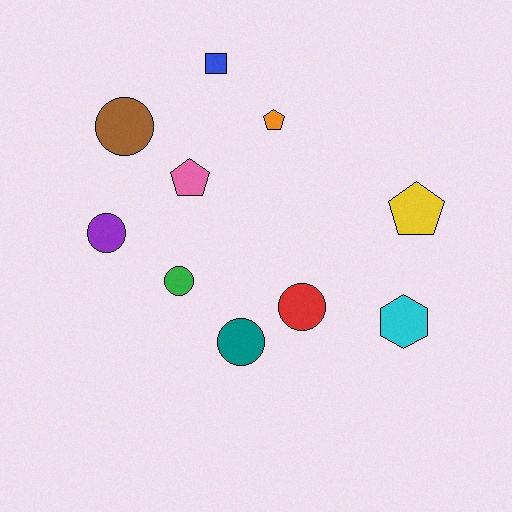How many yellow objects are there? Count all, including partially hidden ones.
There is 1 yellow object.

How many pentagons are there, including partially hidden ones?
There are 3 pentagons.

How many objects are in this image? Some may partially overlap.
There are 10 objects.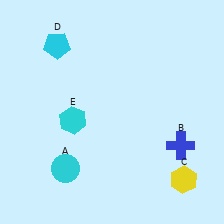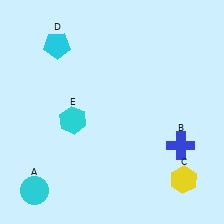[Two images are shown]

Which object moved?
The cyan circle (A) moved left.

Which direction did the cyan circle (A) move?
The cyan circle (A) moved left.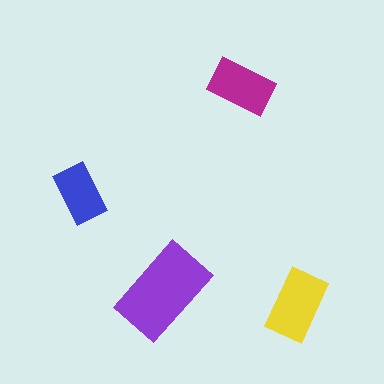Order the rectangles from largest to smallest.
the purple one, the yellow one, the magenta one, the blue one.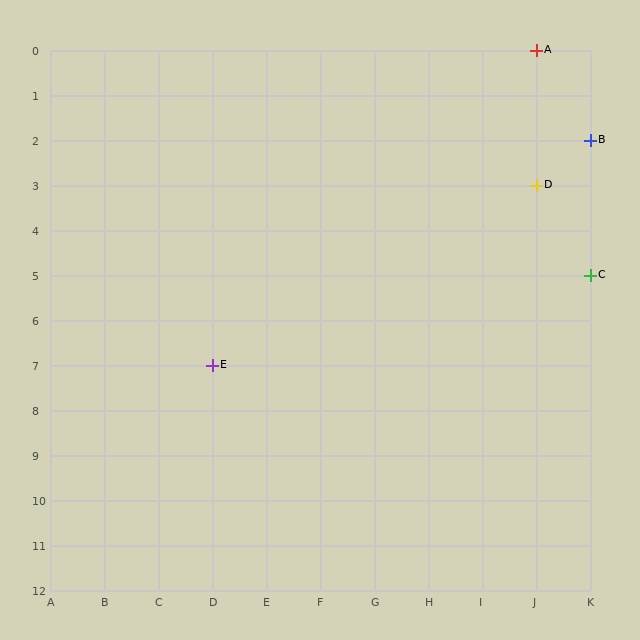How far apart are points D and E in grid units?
Points D and E are 6 columns and 4 rows apart (about 7.2 grid units diagonally).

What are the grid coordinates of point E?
Point E is at grid coordinates (D, 7).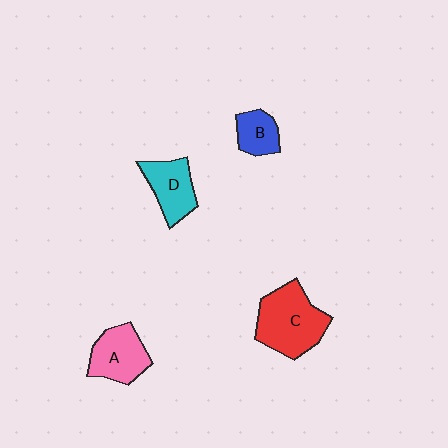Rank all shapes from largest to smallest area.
From largest to smallest: C (red), A (pink), D (cyan), B (blue).